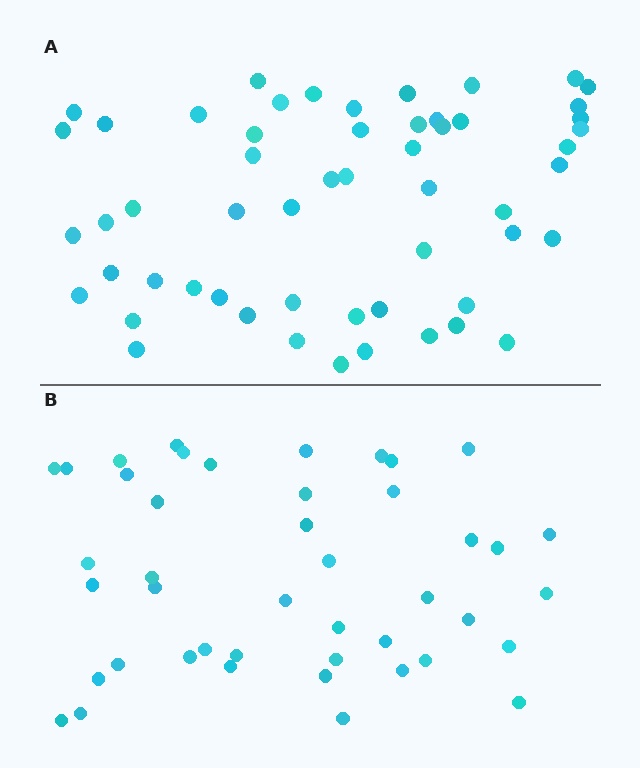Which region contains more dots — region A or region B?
Region A (the top region) has more dots.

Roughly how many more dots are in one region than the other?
Region A has roughly 12 or so more dots than region B.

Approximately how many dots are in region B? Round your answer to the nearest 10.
About 40 dots. (The exact count is 44, which rounds to 40.)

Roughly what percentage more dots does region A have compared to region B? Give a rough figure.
About 25% more.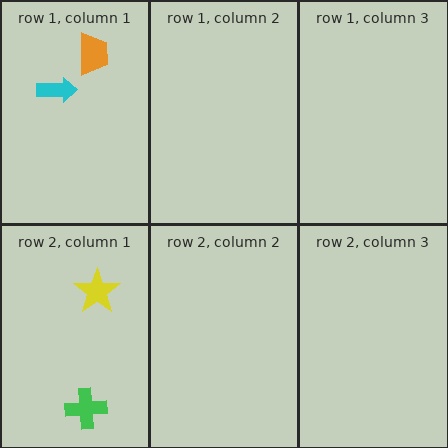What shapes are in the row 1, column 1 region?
The orange trapezoid, the cyan arrow.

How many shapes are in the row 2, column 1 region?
2.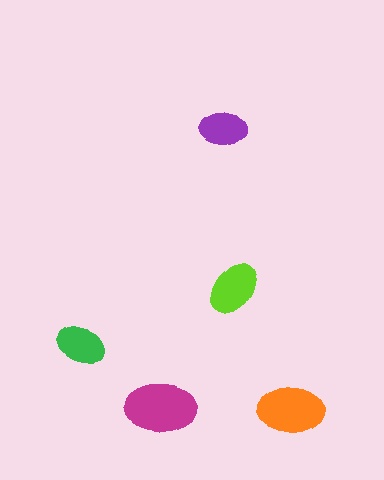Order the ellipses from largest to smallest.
the magenta one, the orange one, the lime one, the green one, the purple one.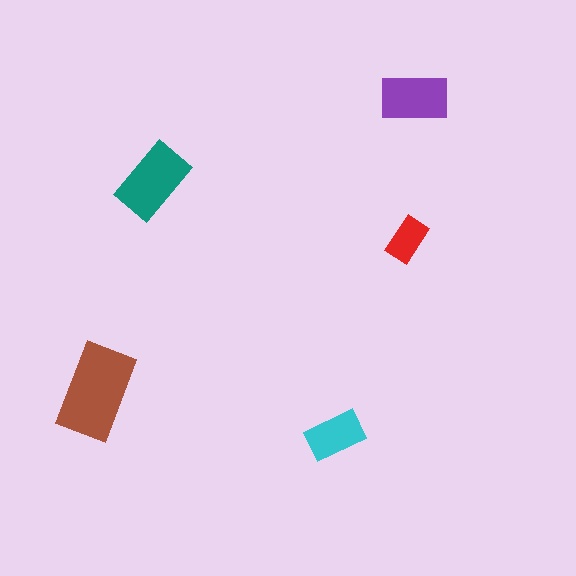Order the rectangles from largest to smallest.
the brown one, the teal one, the purple one, the cyan one, the red one.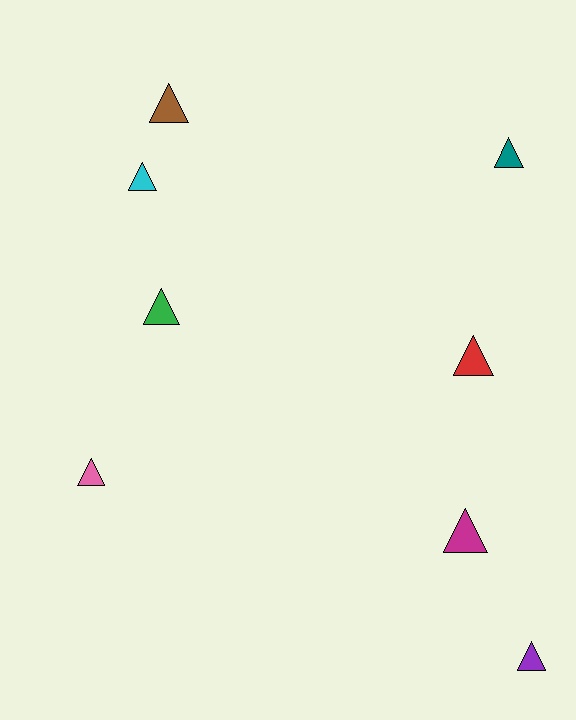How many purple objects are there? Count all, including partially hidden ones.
There is 1 purple object.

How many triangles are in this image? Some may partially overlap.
There are 8 triangles.